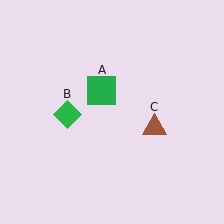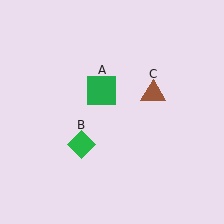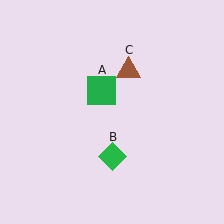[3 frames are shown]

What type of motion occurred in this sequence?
The green diamond (object B), brown triangle (object C) rotated counterclockwise around the center of the scene.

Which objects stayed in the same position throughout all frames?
Green square (object A) remained stationary.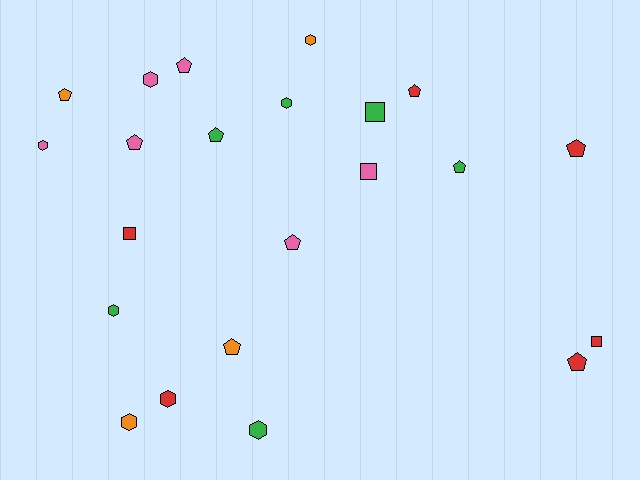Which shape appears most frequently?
Pentagon, with 10 objects.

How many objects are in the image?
There are 22 objects.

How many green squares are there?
There is 1 green square.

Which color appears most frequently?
Red, with 6 objects.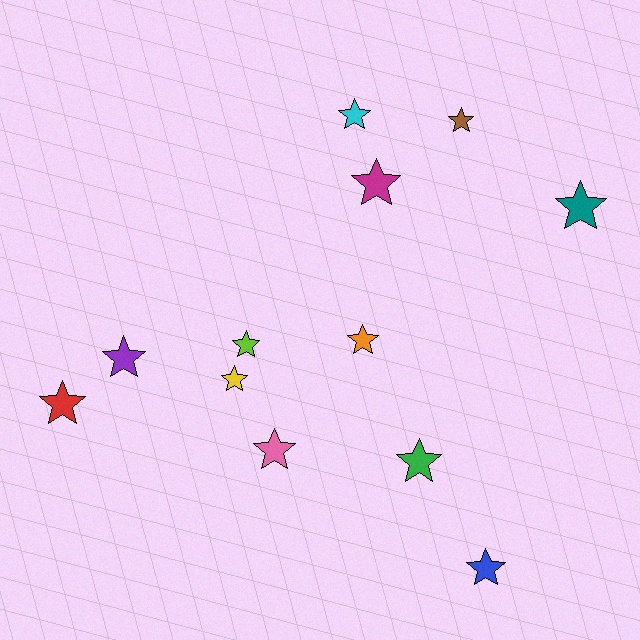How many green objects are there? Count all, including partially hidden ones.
There is 1 green object.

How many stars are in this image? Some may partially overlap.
There are 12 stars.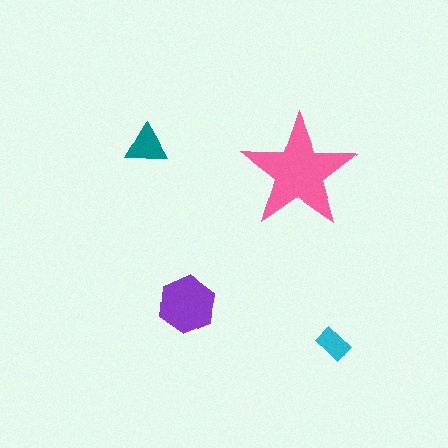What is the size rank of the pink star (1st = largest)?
1st.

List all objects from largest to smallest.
The pink star, the purple hexagon, the teal triangle, the cyan rectangle.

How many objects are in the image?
There are 4 objects in the image.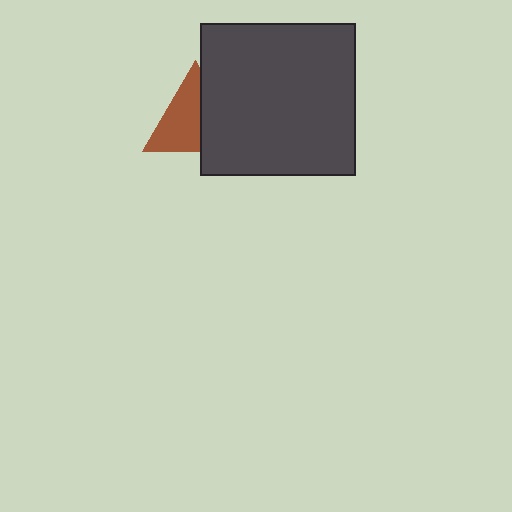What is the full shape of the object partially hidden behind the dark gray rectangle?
The partially hidden object is a brown triangle.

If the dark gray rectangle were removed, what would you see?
You would see the complete brown triangle.